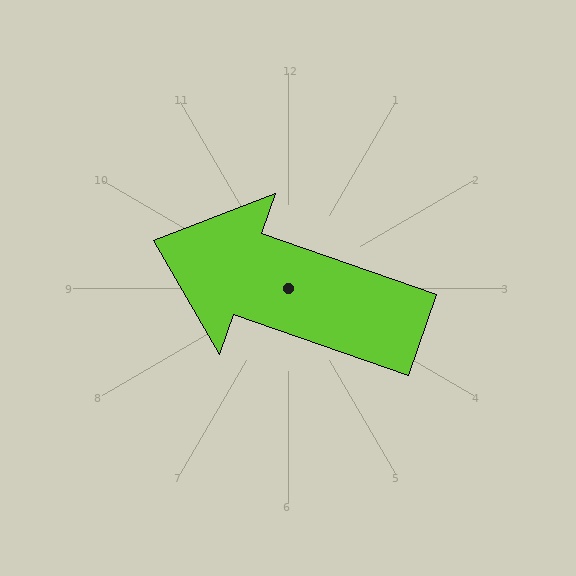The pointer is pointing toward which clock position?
Roughly 10 o'clock.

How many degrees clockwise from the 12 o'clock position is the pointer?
Approximately 289 degrees.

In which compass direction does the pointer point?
West.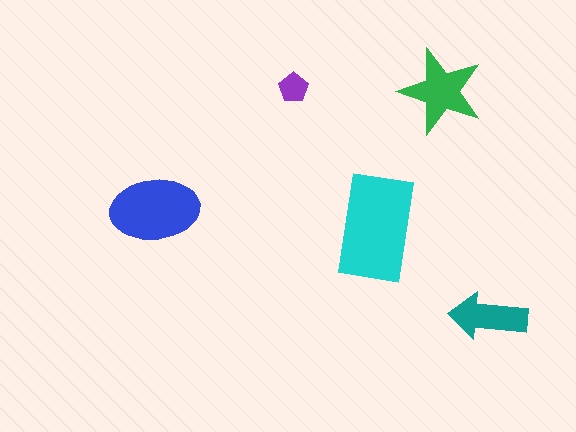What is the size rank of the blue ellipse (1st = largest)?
2nd.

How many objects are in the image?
There are 5 objects in the image.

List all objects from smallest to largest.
The purple pentagon, the teal arrow, the green star, the blue ellipse, the cyan rectangle.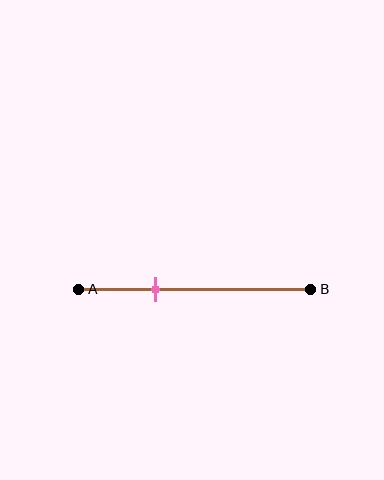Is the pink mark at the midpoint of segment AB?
No, the mark is at about 35% from A, not at the 50% midpoint.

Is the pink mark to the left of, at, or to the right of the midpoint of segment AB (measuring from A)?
The pink mark is to the left of the midpoint of segment AB.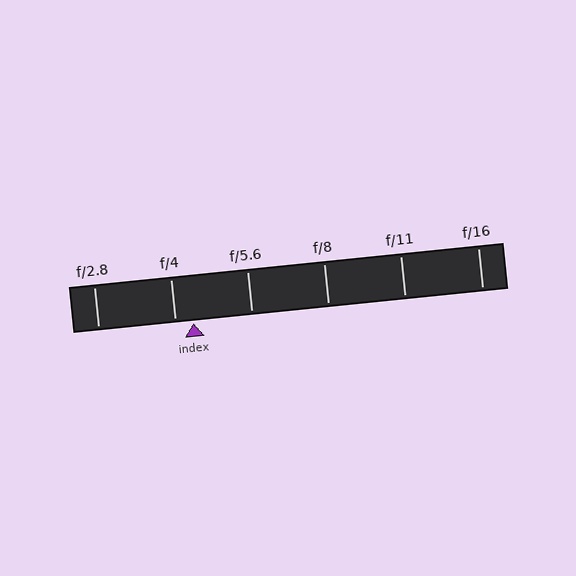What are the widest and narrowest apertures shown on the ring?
The widest aperture shown is f/2.8 and the narrowest is f/16.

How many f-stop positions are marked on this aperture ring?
There are 6 f-stop positions marked.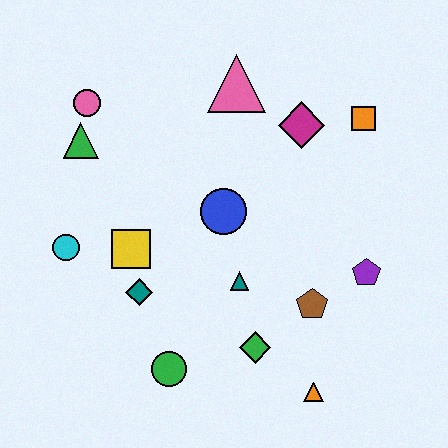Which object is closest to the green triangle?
The pink circle is closest to the green triangle.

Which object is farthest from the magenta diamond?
The green circle is farthest from the magenta diamond.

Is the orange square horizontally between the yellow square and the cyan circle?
No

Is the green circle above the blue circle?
No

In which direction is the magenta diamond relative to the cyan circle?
The magenta diamond is to the right of the cyan circle.